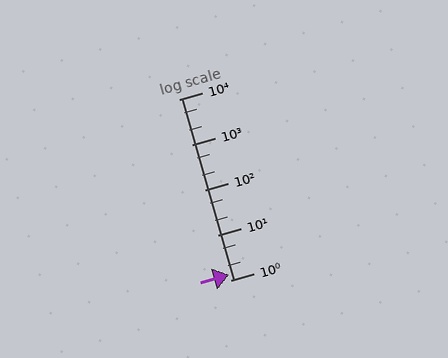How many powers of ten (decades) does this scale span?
The scale spans 4 decades, from 1 to 10000.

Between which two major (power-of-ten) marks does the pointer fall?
The pointer is between 1 and 10.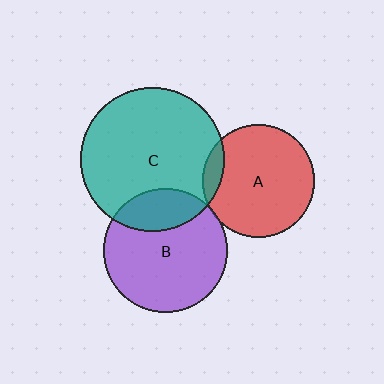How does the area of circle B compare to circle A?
Approximately 1.2 times.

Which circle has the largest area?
Circle C (teal).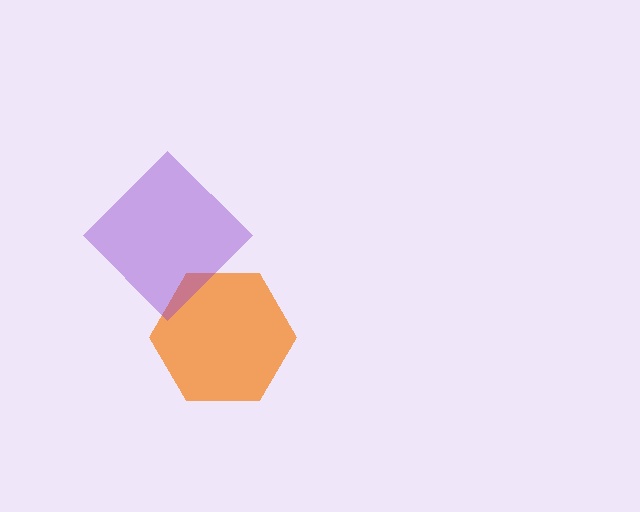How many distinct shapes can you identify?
There are 2 distinct shapes: an orange hexagon, a purple diamond.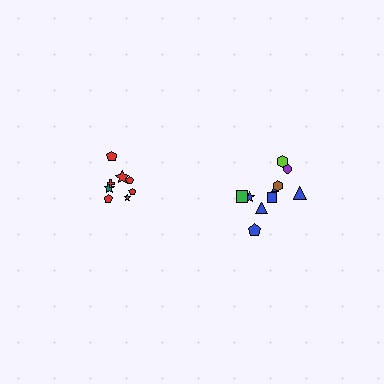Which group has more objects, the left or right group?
The right group.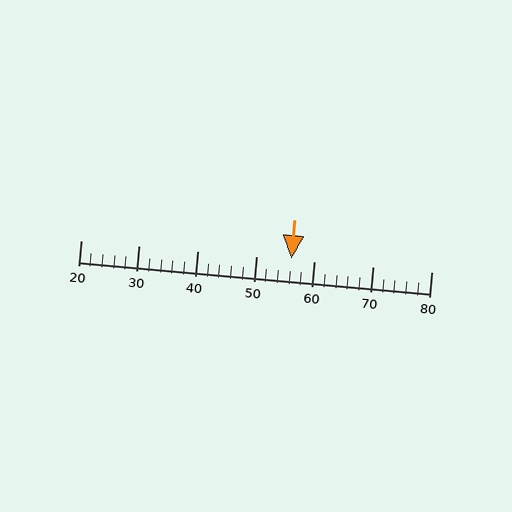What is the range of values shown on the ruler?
The ruler shows values from 20 to 80.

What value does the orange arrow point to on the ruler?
The orange arrow points to approximately 56.